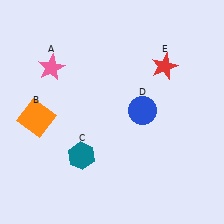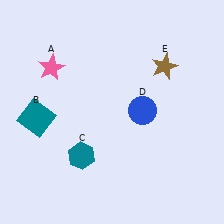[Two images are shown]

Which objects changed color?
B changed from orange to teal. E changed from red to brown.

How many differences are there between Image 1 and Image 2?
There are 2 differences between the two images.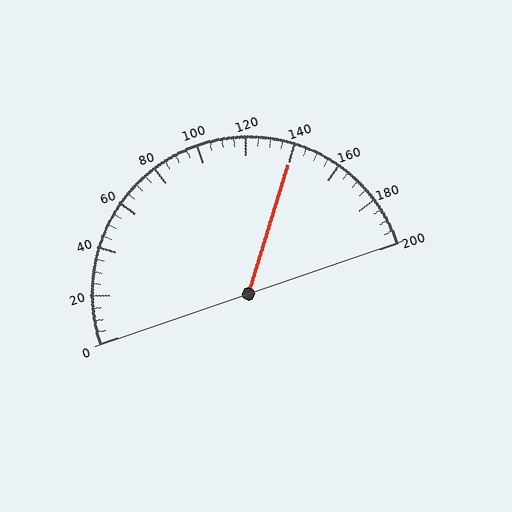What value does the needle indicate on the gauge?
The needle indicates approximately 140.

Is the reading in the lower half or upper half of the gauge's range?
The reading is in the upper half of the range (0 to 200).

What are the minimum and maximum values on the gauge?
The gauge ranges from 0 to 200.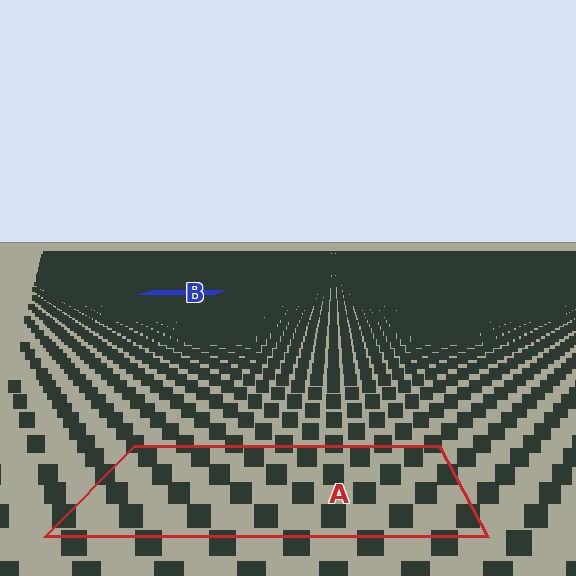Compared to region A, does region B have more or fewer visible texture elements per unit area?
Region B has more texture elements per unit area — they are packed more densely because it is farther away.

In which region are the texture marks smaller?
The texture marks are smaller in region B, because it is farther away.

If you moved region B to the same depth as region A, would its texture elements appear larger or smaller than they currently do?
They would appear larger. At a closer depth, the same texture elements are projected at a bigger on-screen size.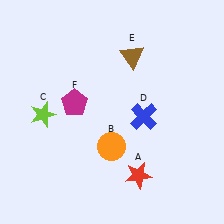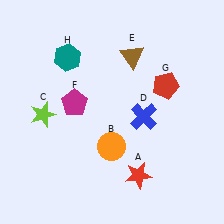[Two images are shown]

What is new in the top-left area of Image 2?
A teal hexagon (H) was added in the top-left area of Image 2.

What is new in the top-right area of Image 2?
A red pentagon (G) was added in the top-right area of Image 2.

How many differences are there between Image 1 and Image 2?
There are 2 differences between the two images.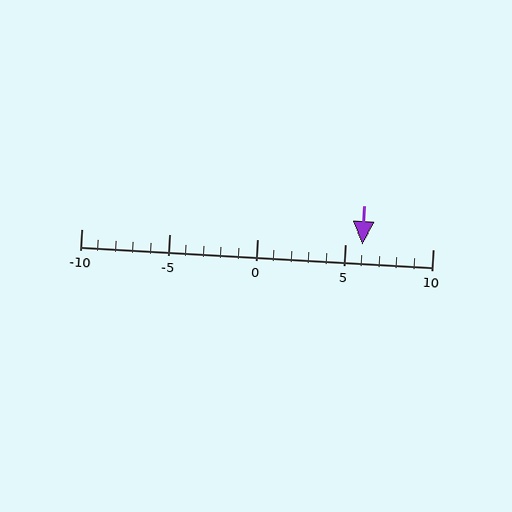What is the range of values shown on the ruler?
The ruler shows values from -10 to 10.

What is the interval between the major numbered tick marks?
The major tick marks are spaced 5 units apart.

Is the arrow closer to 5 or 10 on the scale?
The arrow is closer to 5.